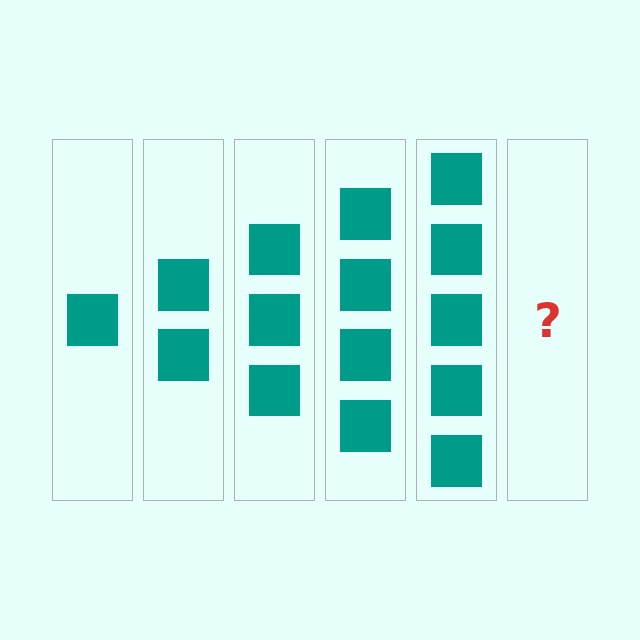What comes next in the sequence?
The next element should be 6 squares.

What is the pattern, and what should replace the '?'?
The pattern is that each step adds one more square. The '?' should be 6 squares.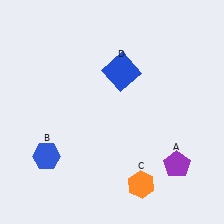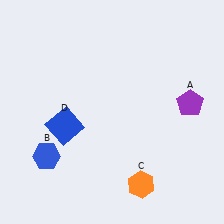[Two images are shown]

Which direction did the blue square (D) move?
The blue square (D) moved left.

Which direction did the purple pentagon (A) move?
The purple pentagon (A) moved up.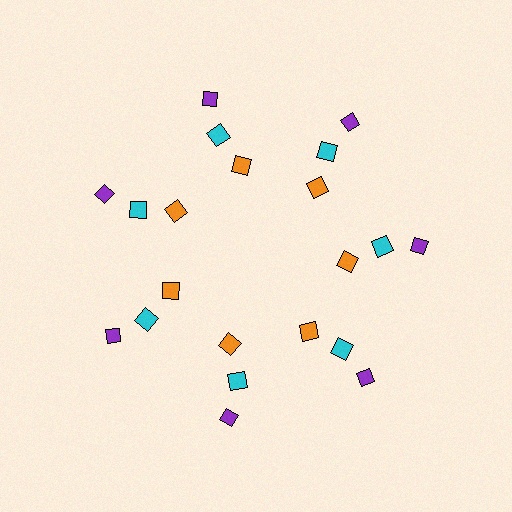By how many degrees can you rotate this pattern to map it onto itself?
The pattern maps onto itself every 51 degrees of rotation.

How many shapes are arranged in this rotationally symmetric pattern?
There are 21 shapes, arranged in 7 groups of 3.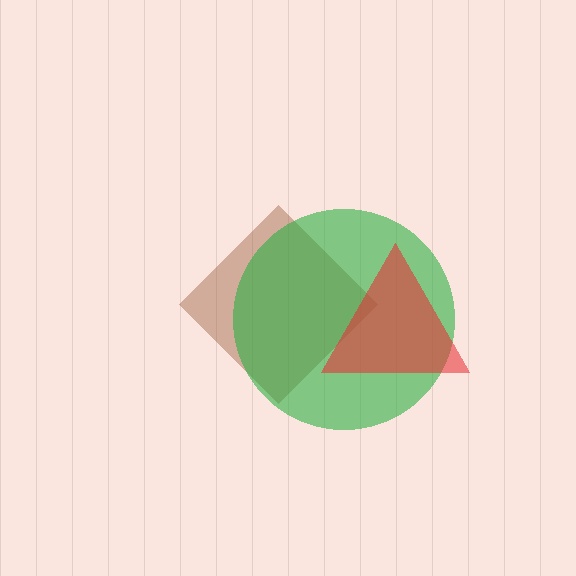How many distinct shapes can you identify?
There are 3 distinct shapes: a brown diamond, a green circle, a red triangle.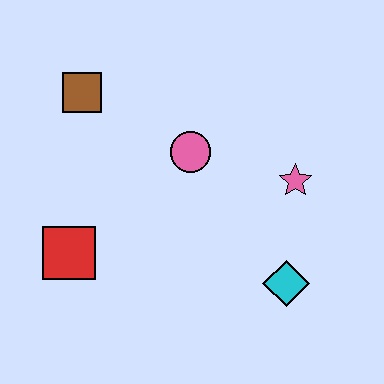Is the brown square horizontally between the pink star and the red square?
Yes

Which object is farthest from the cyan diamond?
The brown square is farthest from the cyan diamond.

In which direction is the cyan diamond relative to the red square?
The cyan diamond is to the right of the red square.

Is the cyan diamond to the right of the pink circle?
Yes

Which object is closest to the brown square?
The pink circle is closest to the brown square.